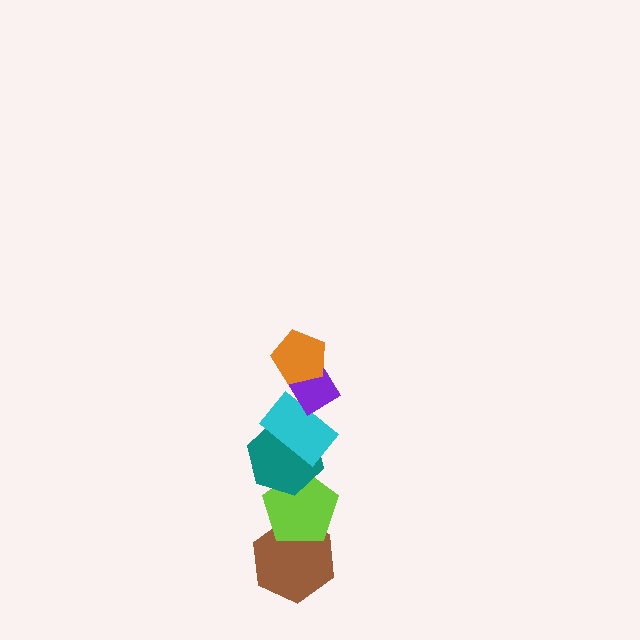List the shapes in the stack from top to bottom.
From top to bottom: the orange pentagon, the purple rectangle, the cyan rectangle, the teal hexagon, the lime pentagon, the brown hexagon.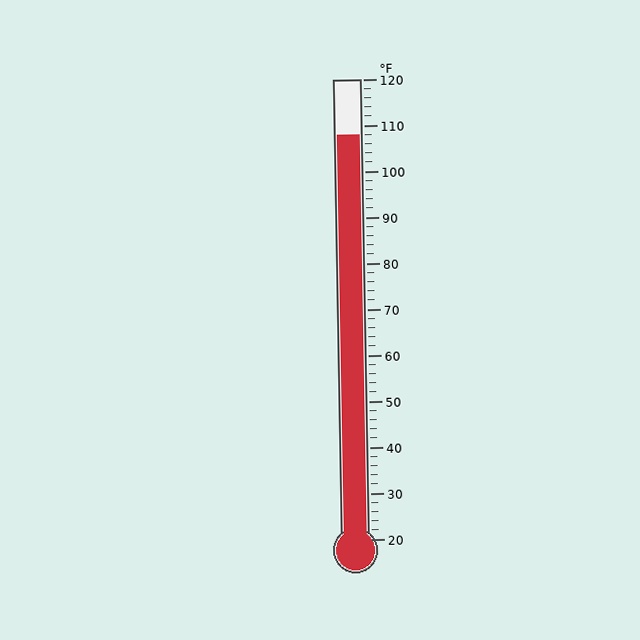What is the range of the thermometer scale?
The thermometer scale ranges from 20°F to 120°F.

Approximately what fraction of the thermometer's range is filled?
The thermometer is filled to approximately 90% of its range.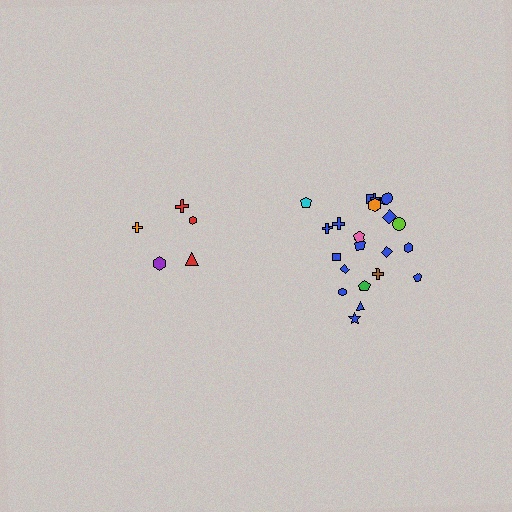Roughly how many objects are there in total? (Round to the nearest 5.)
Roughly 25 objects in total.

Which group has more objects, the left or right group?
The right group.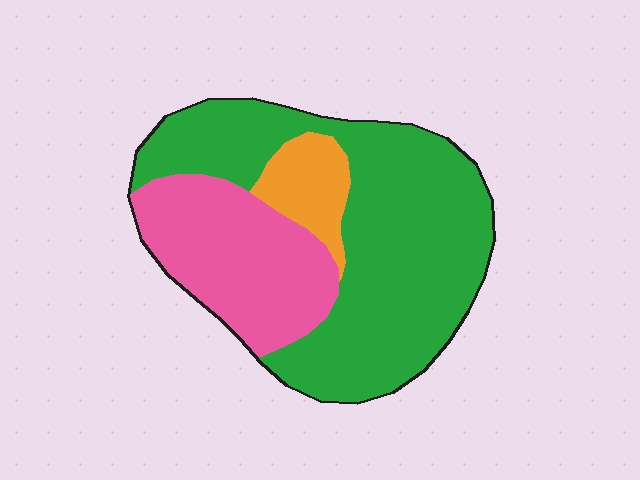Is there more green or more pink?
Green.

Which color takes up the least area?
Orange, at roughly 10%.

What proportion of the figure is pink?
Pink covers roughly 30% of the figure.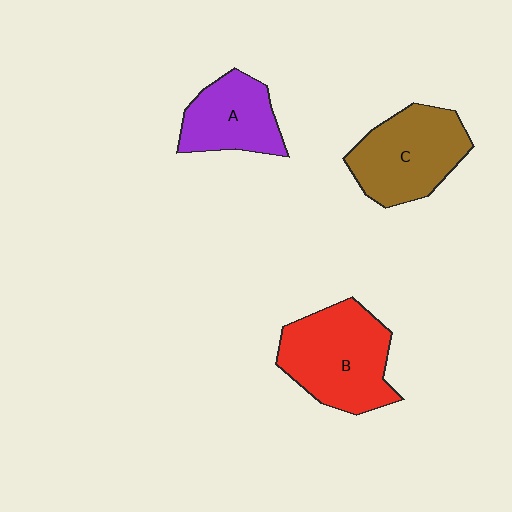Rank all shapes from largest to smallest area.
From largest to smallest: B (red), C (brown), A (purple).